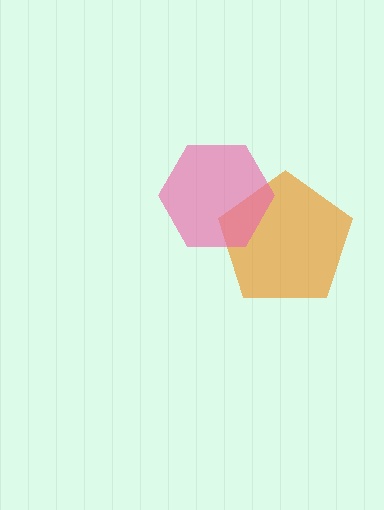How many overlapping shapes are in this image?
There are 2 overlapping shapes in the image.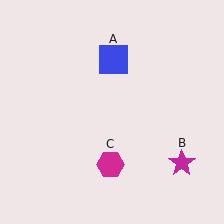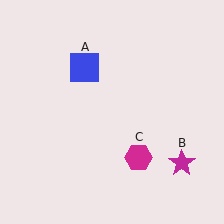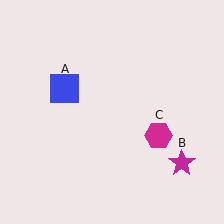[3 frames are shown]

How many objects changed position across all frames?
2 objects changed position: blue square (object A), magenta hexagon (object C).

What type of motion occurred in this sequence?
The blue square (object A), magenta hexagon (object C) rotated counterclockwise around the center of the scene.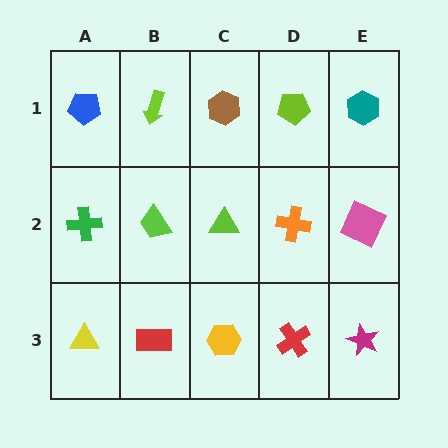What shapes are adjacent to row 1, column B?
A lime trapezoid (row 2, column B), a blue pentagon (row 1, column A), a brown hexagon (row 1, column C).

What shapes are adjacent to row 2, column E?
A teal hexagon (row 1, column E), a magenta star (row 3, column E), an orange cross (row 2, column D).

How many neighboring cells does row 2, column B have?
4.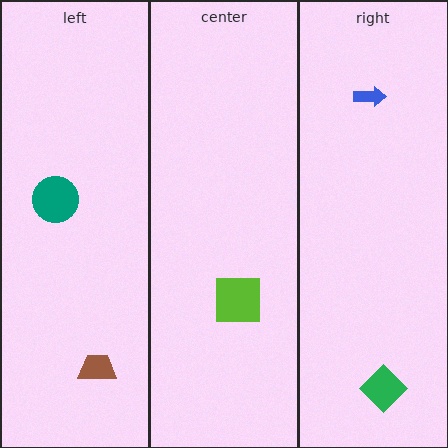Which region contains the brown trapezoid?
The left region.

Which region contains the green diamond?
The right region.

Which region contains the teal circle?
The left region.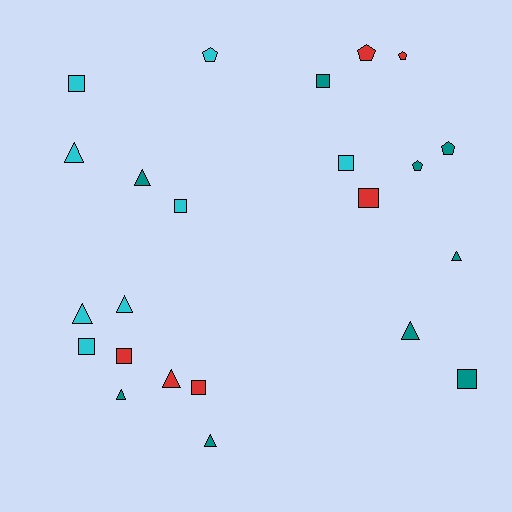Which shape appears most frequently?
Triangle, with 9 objects.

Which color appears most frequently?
Teal, with 9 objects.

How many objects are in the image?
There are 23 objects.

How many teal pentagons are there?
There are 2 teal pentagons.